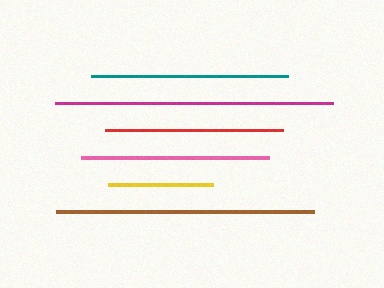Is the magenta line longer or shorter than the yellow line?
The magenta line is longer than the yellow line.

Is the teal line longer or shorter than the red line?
The teal line is longer than the red line.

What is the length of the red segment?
The red segment is approximately 178 pixels long.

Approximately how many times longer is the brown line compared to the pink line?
The brown line is approximately 1.4 times the length of the pink line.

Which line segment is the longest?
The magenta line is the longest at approximately 278 pixels.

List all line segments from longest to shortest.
From longest to shortest: magenta, brown, teal, pink, red, yellow.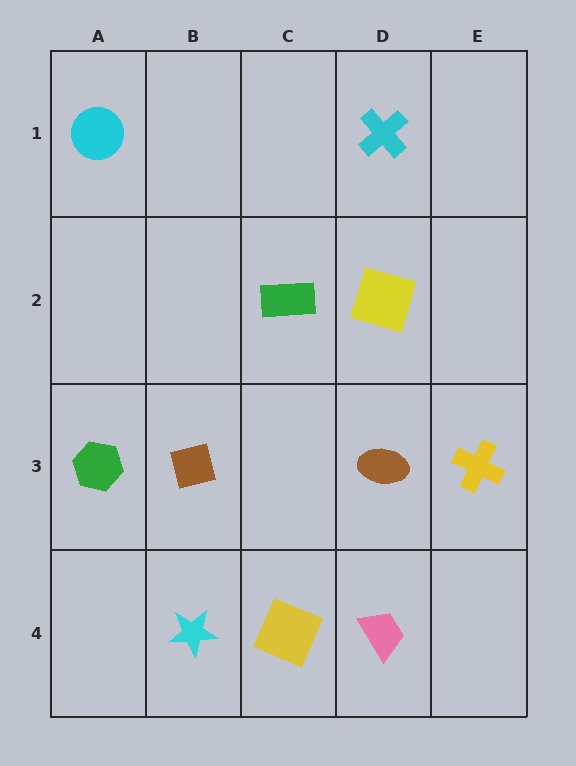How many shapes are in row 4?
3 shapes.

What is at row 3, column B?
A brown square.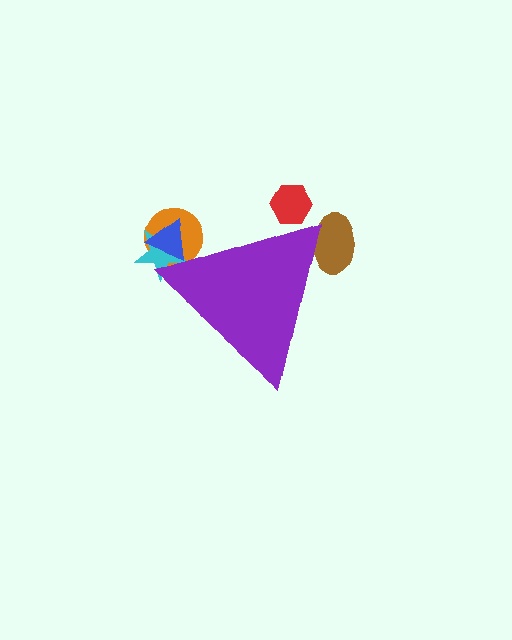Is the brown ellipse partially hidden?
Yes, the brown ellipse is partially hidden behind the purple triangle.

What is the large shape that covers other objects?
A purple triangle.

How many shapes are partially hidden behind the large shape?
5 shapes are partially hidden.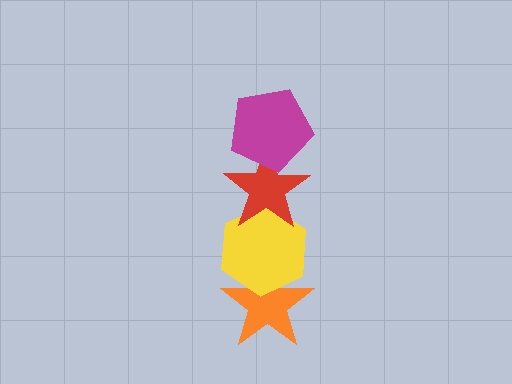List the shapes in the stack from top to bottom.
From top to bottom: the magenta pentagon, the red star, the yellow hexagon, the orange star.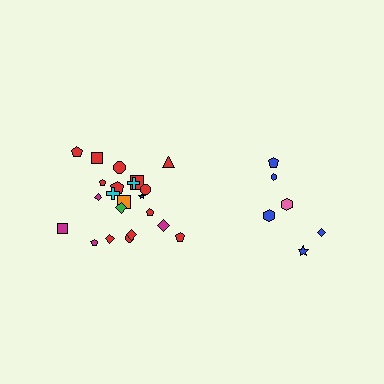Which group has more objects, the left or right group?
The left group.